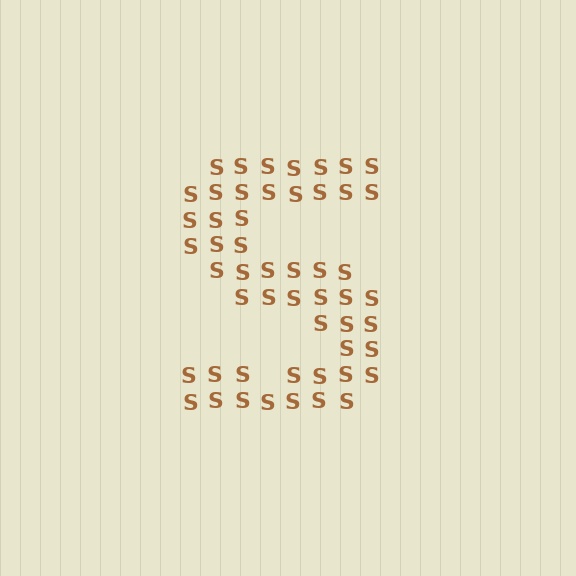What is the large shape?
The large shape is the letter S.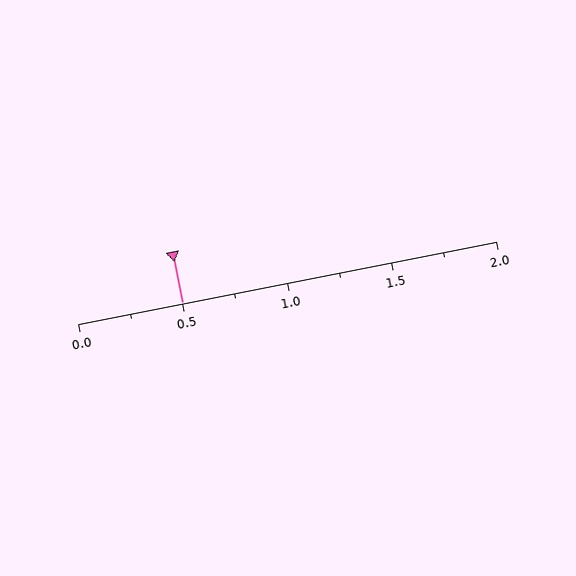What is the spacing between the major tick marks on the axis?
The major ticks are spaced 0.5 apart.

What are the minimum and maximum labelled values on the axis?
The axis runs from 0.0 to 2.0.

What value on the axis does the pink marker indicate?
The marker indicates approximately 0.5.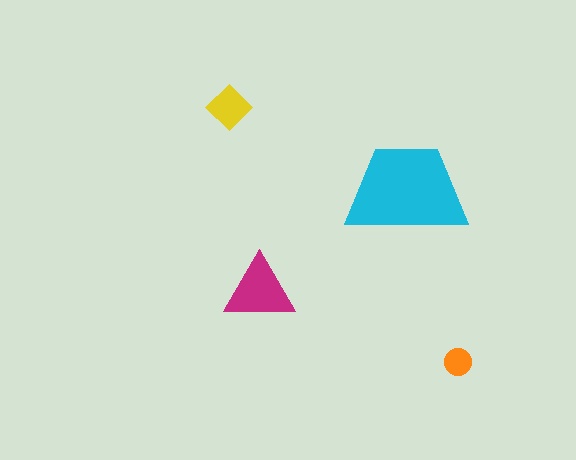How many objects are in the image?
There are 4 objects in the image.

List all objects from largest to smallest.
The cyan trapezoid, the magenta triangle, the yellow diamond, the orange circle.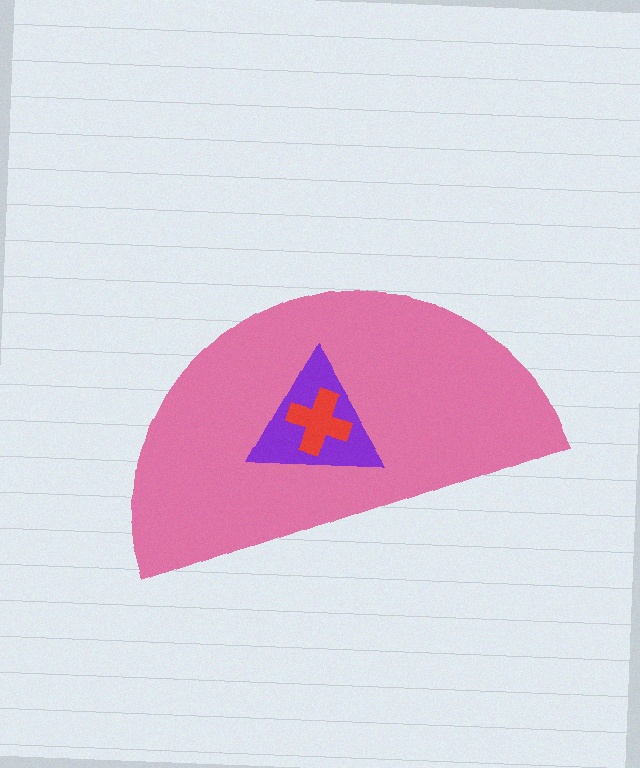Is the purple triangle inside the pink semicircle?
Yes.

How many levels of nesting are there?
3.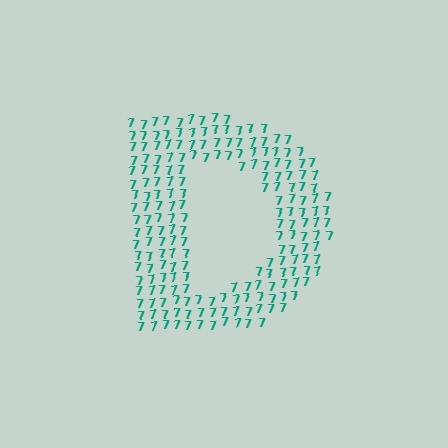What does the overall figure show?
The overall figure shows the letter D.